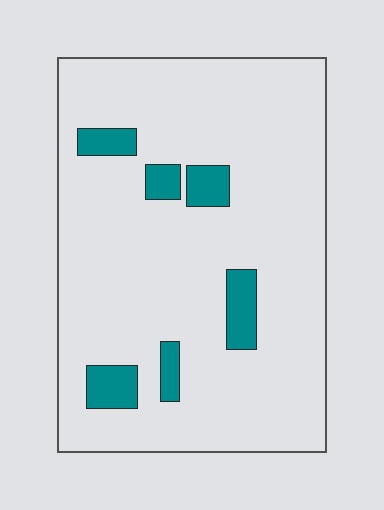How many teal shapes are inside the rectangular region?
6.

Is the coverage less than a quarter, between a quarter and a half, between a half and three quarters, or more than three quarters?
Less than a quarter.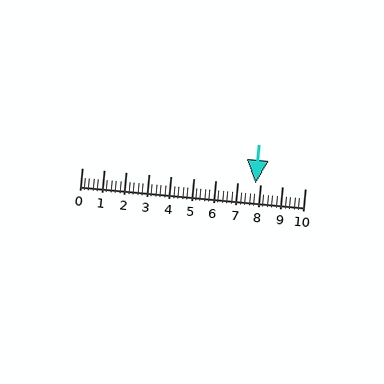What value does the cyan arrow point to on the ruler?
The cyan arrow points to approximately 7.8.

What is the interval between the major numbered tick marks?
The major tick marks are spaced 1 units apart.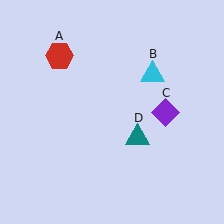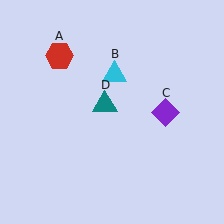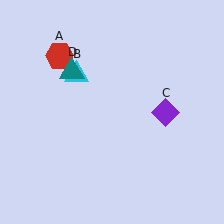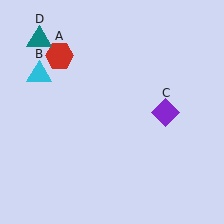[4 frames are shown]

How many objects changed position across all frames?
2 objects changed position: cyan triangle (object B), teal triangle (object D).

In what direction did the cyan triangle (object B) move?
The cyan triangle (object B) moved left.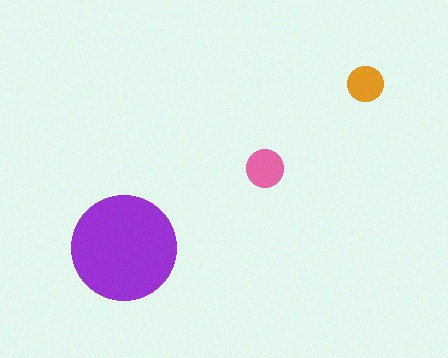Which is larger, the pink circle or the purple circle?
The purple one.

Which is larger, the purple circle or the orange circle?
The purple one.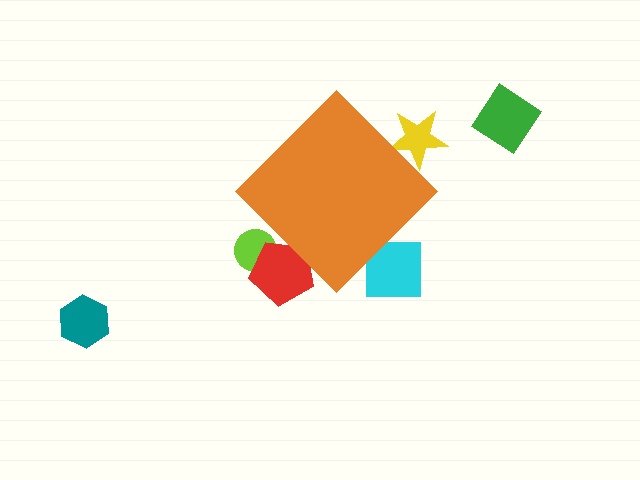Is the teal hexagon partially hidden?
No, the teal hexagon is fully visible.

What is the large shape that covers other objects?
An orange diamond.